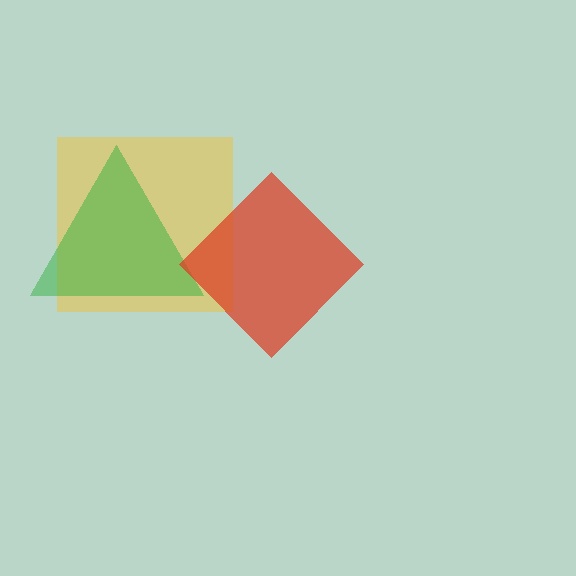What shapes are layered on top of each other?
The layered shapes are: a yellow square, a green triangle, a red diamond.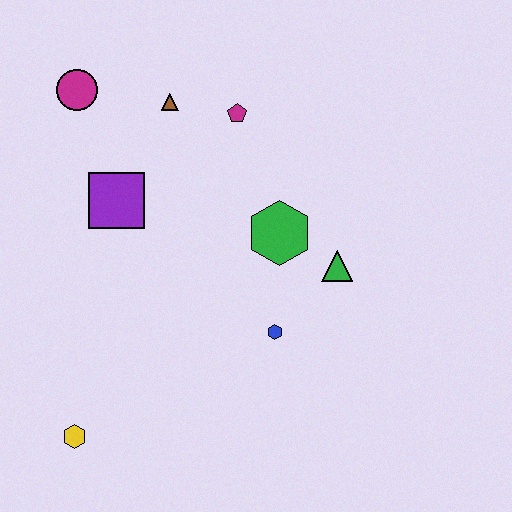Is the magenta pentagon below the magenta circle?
Yes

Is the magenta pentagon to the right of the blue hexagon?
No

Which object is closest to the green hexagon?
The green triangle is closest to the green hexagon.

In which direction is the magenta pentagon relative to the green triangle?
The magenta pentagon is above the green triangle.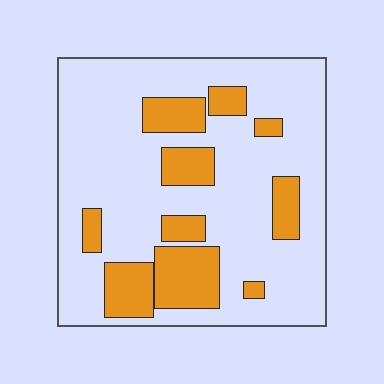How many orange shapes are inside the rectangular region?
10.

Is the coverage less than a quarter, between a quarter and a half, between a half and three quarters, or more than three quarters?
Less than a quarter.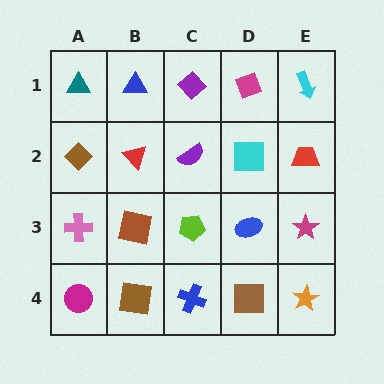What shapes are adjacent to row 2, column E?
A cyan arrow (row 1, column E), a magenta star (row 3, column E), a cyan square (row 2, column D).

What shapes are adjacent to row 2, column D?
A magenta diamond (row 1, column D), a blue ellipse (row 3, column D), a purple semicircle (row 2, column C), a red trapezoid (row 2, column E).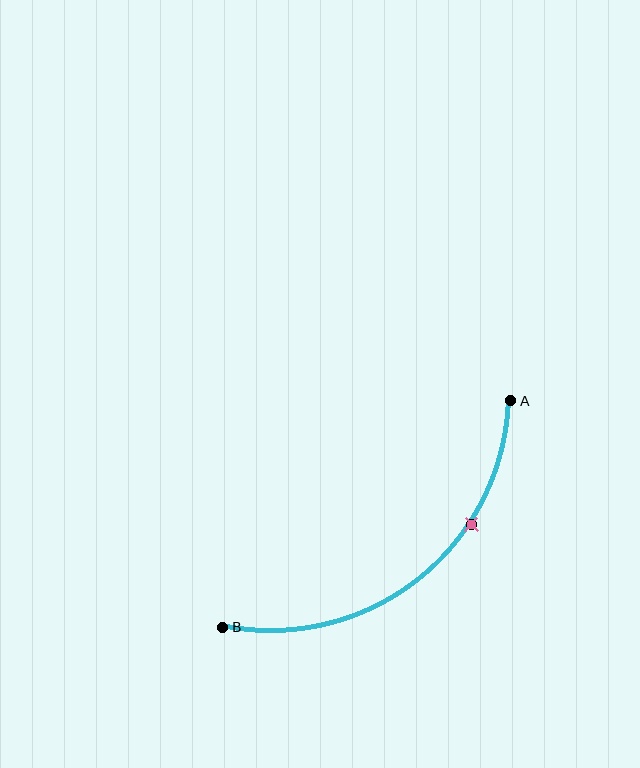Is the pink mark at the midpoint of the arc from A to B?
No. The pink mark lies on the arc but is closer to endpoint A. The arc midpoint would be at the point on the curve equidistant along the arc from both A and B.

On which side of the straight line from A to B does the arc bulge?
The arc bulges below and to the right of the straight line connecting A and B.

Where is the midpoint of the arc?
The arc midpoint is the point on the curve farthest from the straight line joining A and B. It sits below and to the right of that line.